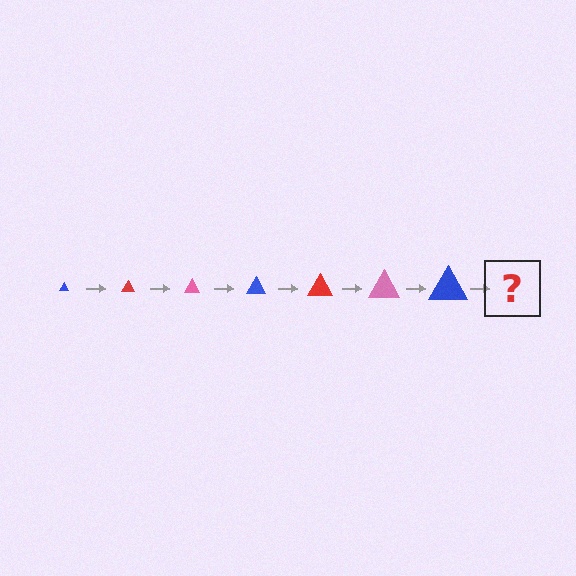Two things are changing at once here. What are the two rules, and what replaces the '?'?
The two rules are that the triangle grows larger each step and the color cycles through blue, red, and pink. The '?' should be a red triangle, larger than the previous one.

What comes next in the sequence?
The next element should be a red triangle, larger than the previous one.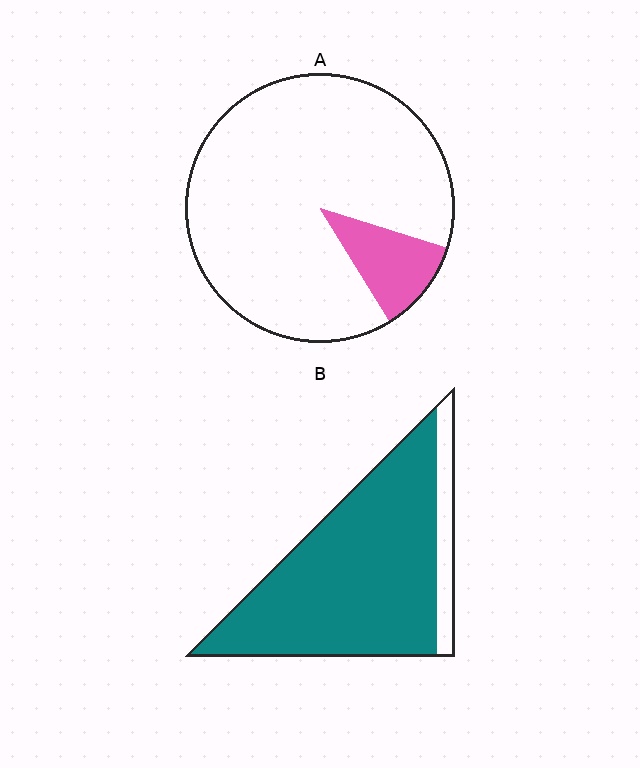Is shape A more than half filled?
No.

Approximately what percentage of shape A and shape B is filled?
A is approximately 10% and B is approximately 85%.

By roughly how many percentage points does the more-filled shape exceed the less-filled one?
By roughly 75 percentage points (B over A).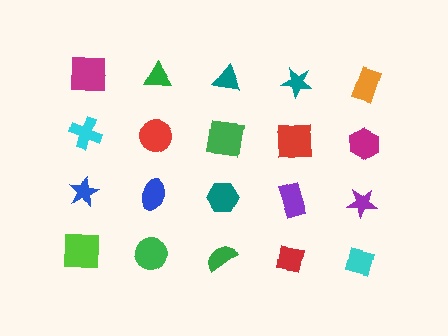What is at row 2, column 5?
A magenta hexagon.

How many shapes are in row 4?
5 shapes.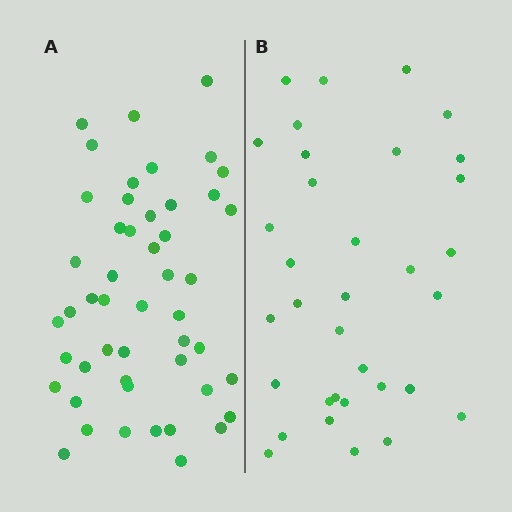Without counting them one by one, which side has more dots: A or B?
Region A (the left region) has more dots.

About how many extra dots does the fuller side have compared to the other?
Region A has approximately 15 more dots than region B.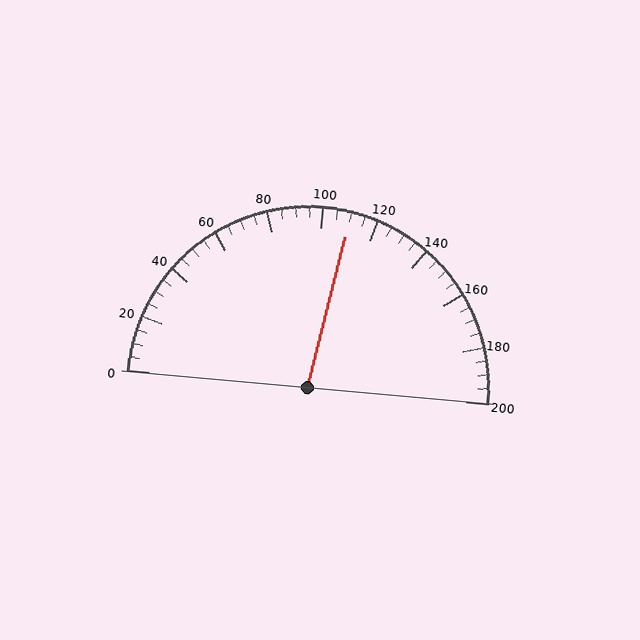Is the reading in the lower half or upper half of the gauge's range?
The reading is in the upper half of the range (0 to 200).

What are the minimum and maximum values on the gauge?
The gauge ranges from 0 to 200.